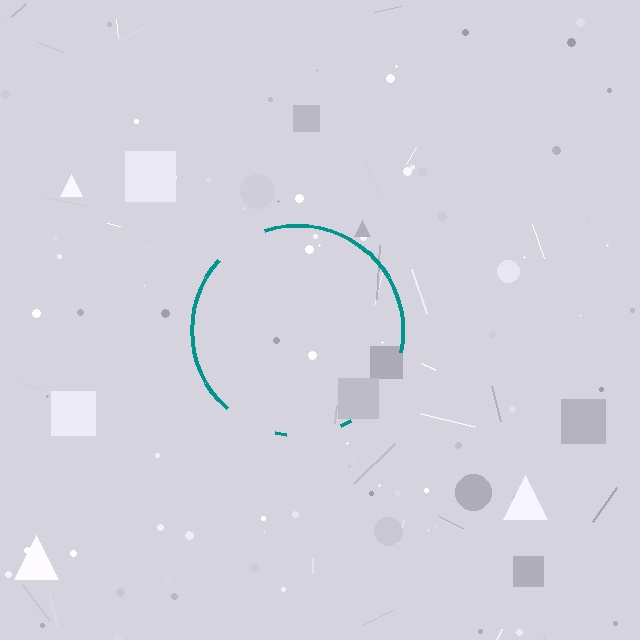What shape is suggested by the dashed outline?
The dashed outline suggests a circle.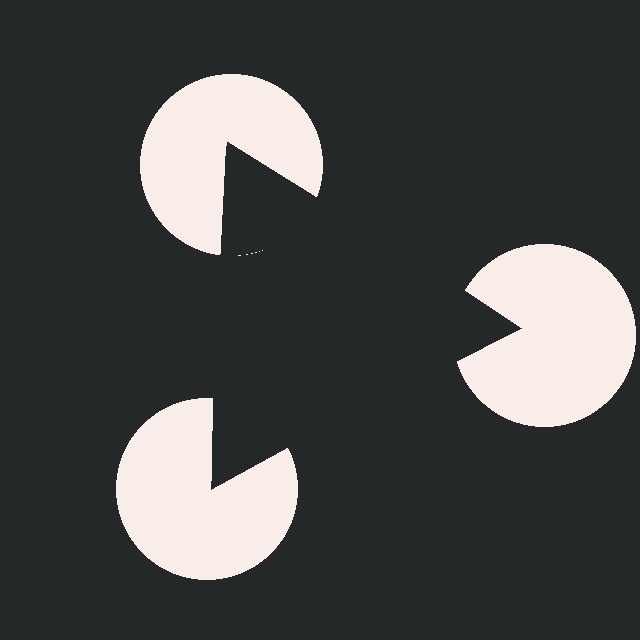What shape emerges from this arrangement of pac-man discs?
An illusory triangle — its edges are inferred from the aligned wedge cuts in the pac-man discs, not physically drawn.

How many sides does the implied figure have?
3 sides.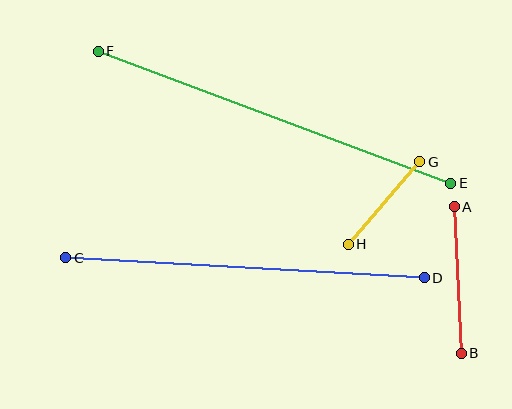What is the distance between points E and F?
The distance is approximately 376 pixels.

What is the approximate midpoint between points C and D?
The midpoint is at approximately (245, 268) pixels.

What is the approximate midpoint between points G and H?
The midpoint is at approximately (384, 203) pixels.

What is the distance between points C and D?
The distance is approximately 359 pixels.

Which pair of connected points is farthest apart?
Points E and F are farthest apart.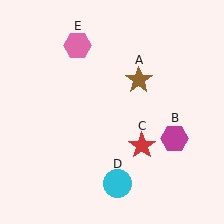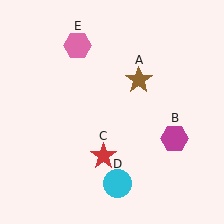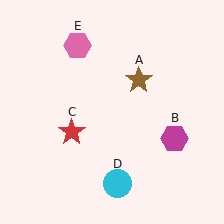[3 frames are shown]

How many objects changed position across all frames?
1 object changed position: red star (object C).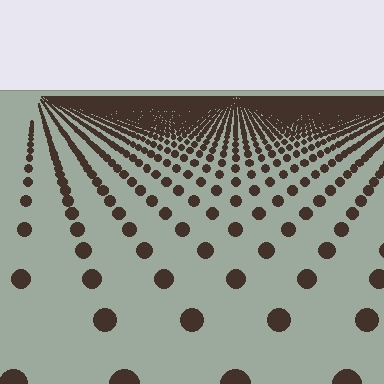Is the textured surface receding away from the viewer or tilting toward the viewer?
The surface is receding away from the viewer. Texture elements get smaller and denser toward the top.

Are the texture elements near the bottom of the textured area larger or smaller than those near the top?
Larger. Near the bottom, elements are closer to the viewer and appear at a bigger on-screen size.